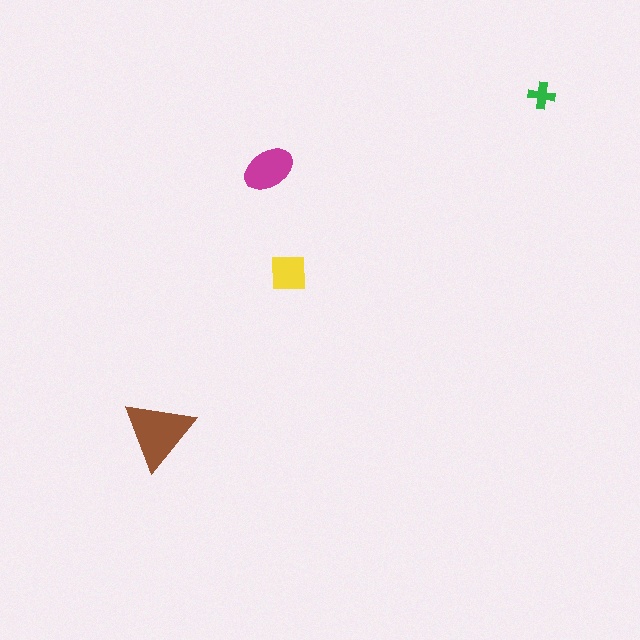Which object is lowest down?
The brown triangle is bottommost.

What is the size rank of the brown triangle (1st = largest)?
1st.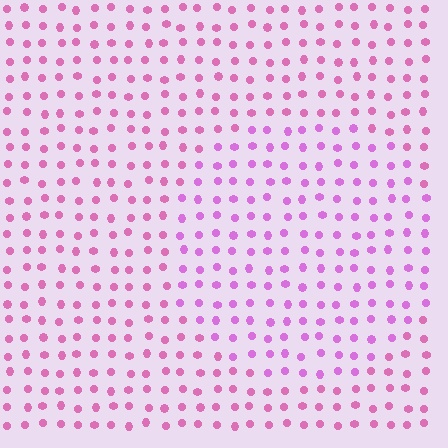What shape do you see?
I see a circle.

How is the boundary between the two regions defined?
The boundary is defined purely by a slight shift in hue (about 23 degrees). Spacing, size, and orientation are identical on both sides.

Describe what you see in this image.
The image is filled with small pink elements in a uniform arrangement. A circle-shaped region is visible where the elements are tinted to a slightly different hue, forming a subtle color boundary.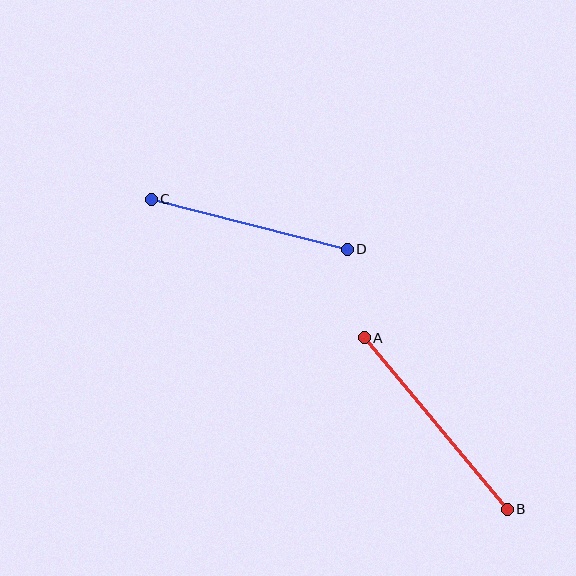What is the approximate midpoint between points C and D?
The midpoint is at approximately (249, 224) pixels.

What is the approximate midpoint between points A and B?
The midpoint is at approximately (436, 424) pixels.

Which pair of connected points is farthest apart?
Points A and B are farthest apart.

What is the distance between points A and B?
The distance is approximately 223 pixels.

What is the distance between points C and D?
The distance is approximately 202 pixels.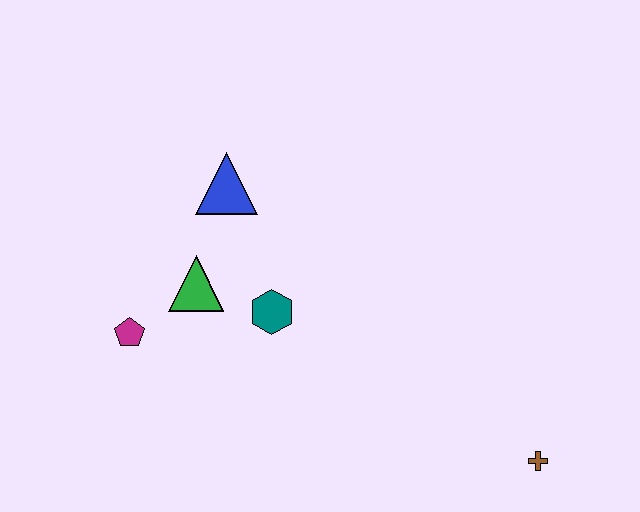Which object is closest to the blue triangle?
The green triangle is closest to the blue triangle.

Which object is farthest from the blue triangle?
The brown cross is farthest from the blue triangle.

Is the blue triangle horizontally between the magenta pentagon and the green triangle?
No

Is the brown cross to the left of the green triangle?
No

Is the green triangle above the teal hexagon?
Yes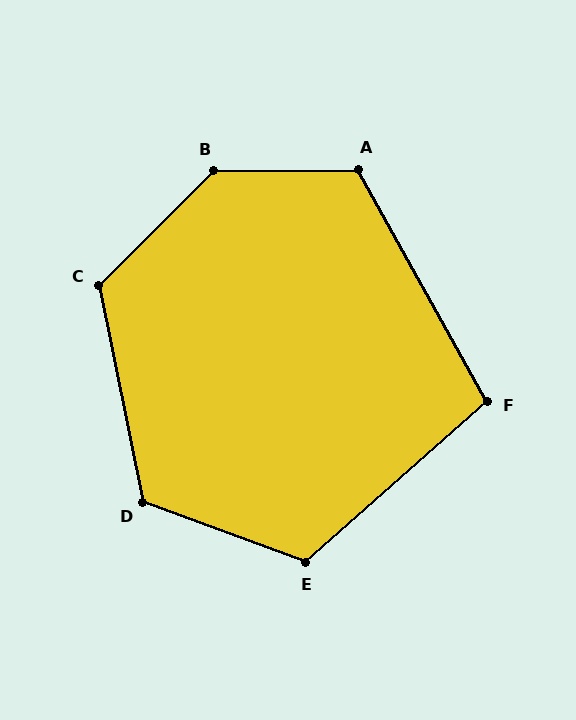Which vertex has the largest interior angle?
B, at approximately 136 degrees.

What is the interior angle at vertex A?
Approximately 118 degrees (obtuse).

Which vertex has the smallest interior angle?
F, at approximately 103 degrees.